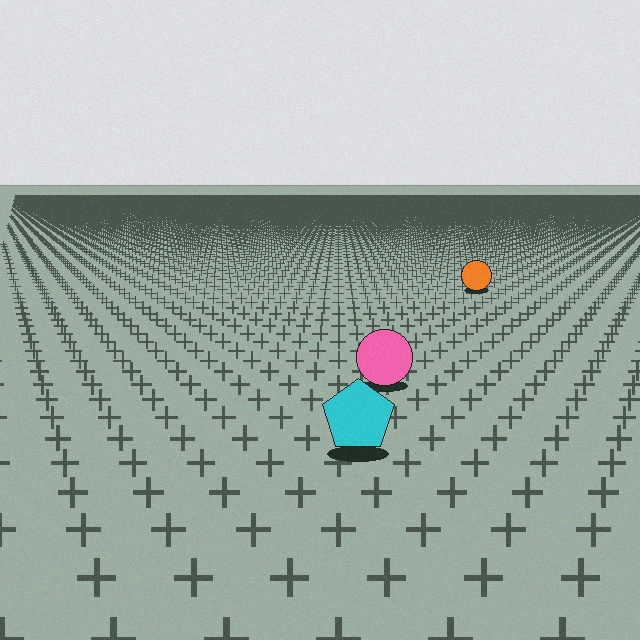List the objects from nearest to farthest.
From nearest to farthest: the cyan pentagon, the pink circle, the orange circle.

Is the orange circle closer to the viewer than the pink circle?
No. The pink circle is closer — you can tell from the texture gradient: the ground texture is coarser near it.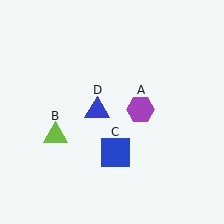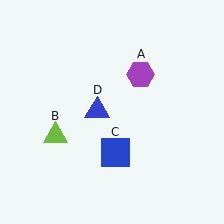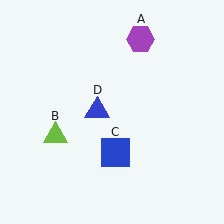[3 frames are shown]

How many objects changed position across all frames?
1 object changed position: purple hexagon (object A).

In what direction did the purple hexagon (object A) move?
The purple hexagon (object A) moved up.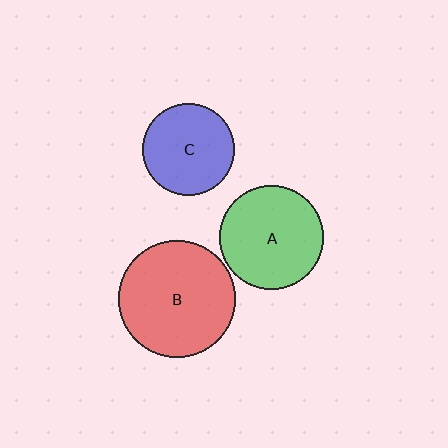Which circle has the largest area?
Circle B (red).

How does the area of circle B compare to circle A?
Approximately 1.3 times.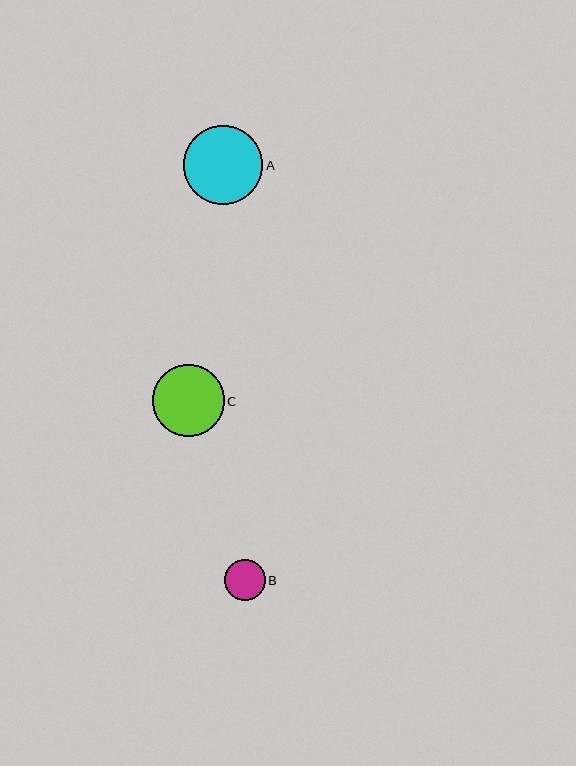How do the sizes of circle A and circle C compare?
Circle A and circle C are approximately the same size.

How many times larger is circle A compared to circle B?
Circle A is approximately 1.9 times the size of circle B.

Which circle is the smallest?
Circle B is the smallest with a size of approximately 41 pixels.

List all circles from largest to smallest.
From largest to smallest: A, C, B.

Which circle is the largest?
Circle A is the largest with a size of approximately 79 pixels.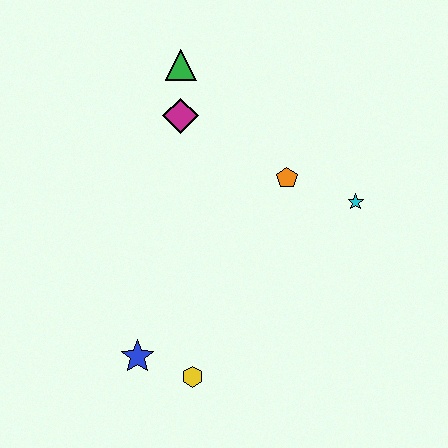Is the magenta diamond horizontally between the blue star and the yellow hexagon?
Yes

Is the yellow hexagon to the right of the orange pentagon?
No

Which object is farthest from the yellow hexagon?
The green triangle is farthest from the yellow hexagon.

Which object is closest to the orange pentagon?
The cyan star is closest to the orange pentagon.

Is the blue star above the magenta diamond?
No